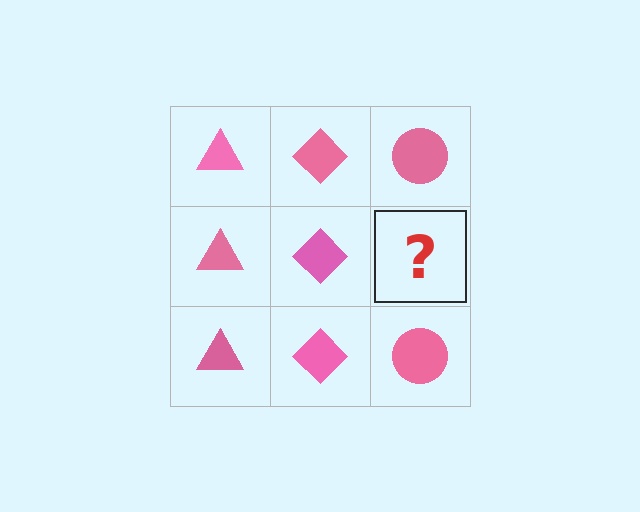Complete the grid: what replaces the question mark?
The question mark should be replaced with a pink circle.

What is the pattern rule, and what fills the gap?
The rule is that each column has a consistent shape. The gap should be filled with a pink circle.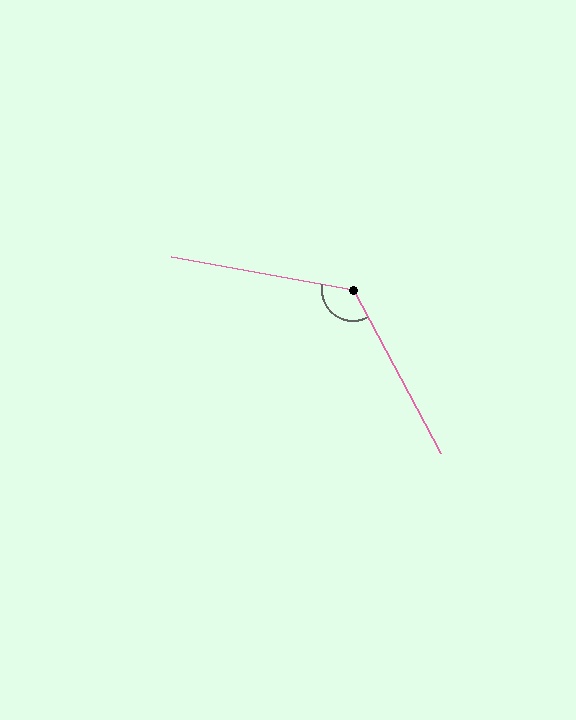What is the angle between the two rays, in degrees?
Approximately 128 degrees.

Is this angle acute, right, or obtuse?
It is obtuse.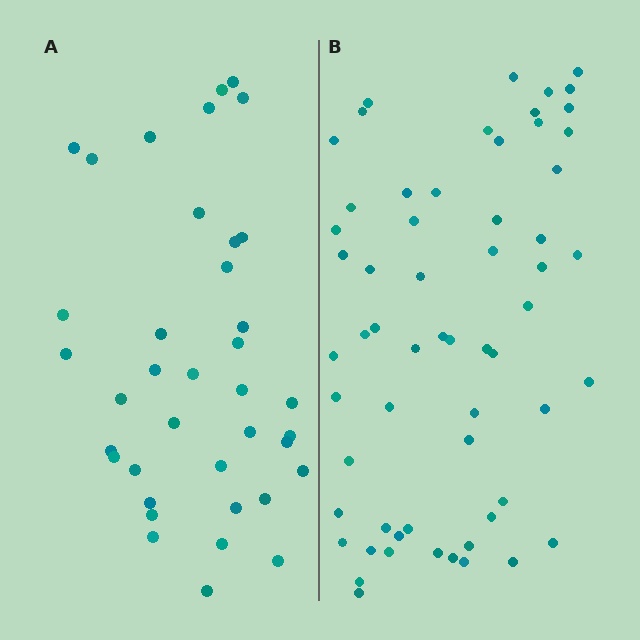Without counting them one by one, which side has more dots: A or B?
Region B (the right region) has more dots.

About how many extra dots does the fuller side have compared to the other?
Region B has approximately 20 more dots than region A.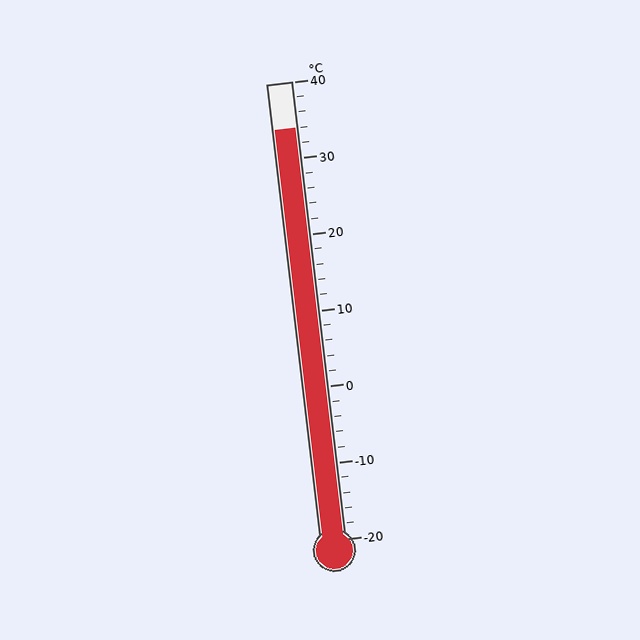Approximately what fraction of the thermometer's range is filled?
The thermometer is filled to approximately 90% of its range.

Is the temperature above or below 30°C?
The temperature is above 30°C.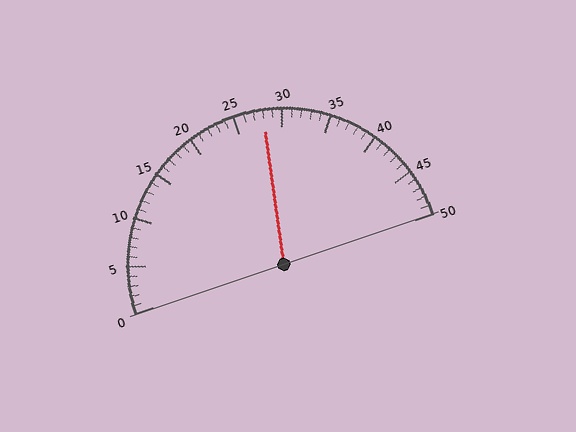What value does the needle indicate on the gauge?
The needle indicates approximately 28.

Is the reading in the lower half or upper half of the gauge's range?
The reading is in the upper half of the range (0 to 50).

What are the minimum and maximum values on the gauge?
The gauge ranges from 0 to 50.